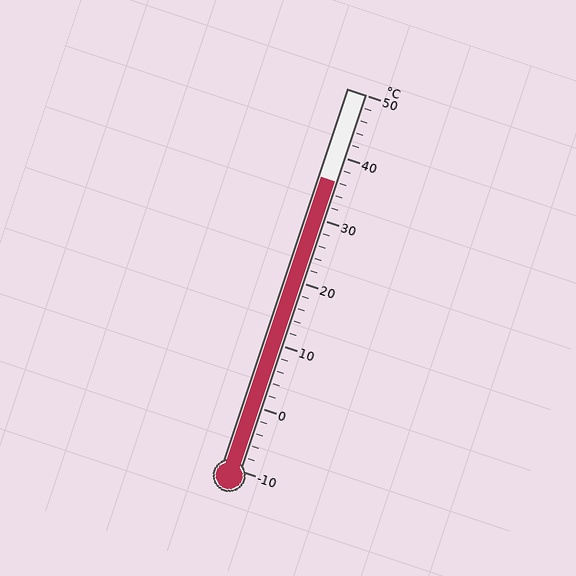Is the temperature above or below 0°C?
The temperature is above 0°C.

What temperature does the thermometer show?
The thermometer shows approximately 36°C.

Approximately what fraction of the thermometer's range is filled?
The thermometer is filled to approximately 75% of its range.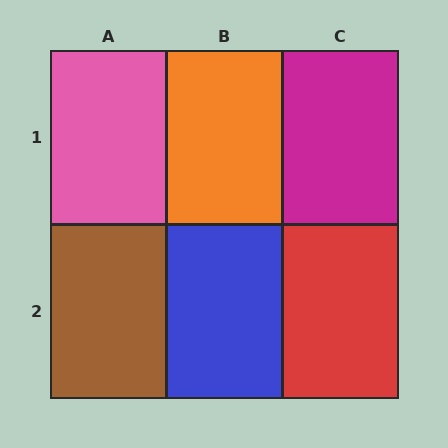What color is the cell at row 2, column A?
Brown.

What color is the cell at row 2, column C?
Red.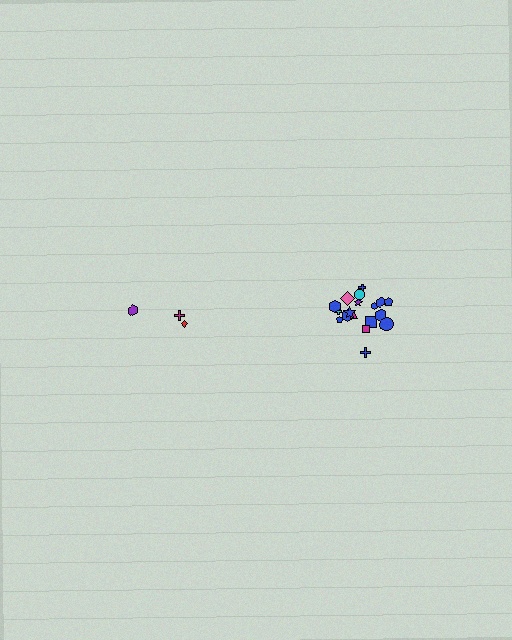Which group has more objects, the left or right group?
The right group.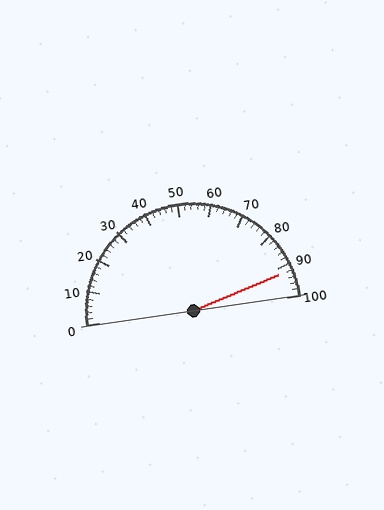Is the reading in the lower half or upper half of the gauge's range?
The reading is in the upper half of the range (0 to 100).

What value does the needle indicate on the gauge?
The needle indicates approximately 92.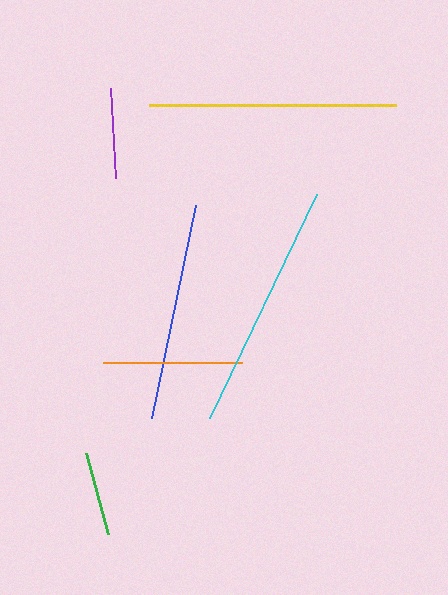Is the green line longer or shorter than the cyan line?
The cyan line is longer than the green line.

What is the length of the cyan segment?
The cyan segment is approximately 248 pixels long.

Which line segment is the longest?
The cyan line is the longest at approximately 248 pixels.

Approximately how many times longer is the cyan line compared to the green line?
The cyan line is approximately 3.0 times the length of the green line.